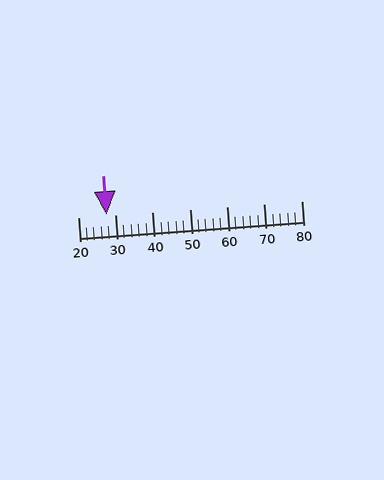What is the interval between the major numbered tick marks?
The major tick marks are spaced 10 units apart.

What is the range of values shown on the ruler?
The ruler shows values from 20 to 80.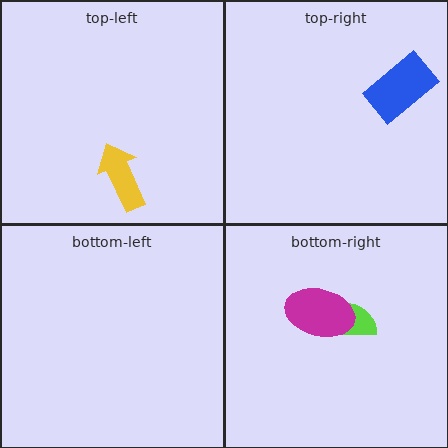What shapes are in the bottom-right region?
The lime semicircle, the magenta ellipse.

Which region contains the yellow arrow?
The top-left region.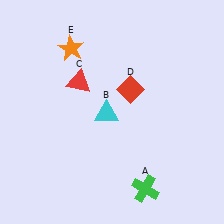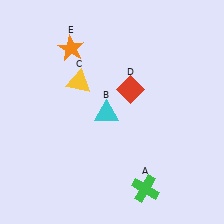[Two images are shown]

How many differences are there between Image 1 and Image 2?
There is 1 difference between the two images.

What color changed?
The triangle (C) changed from red in Image 1 to yellow in Image 2.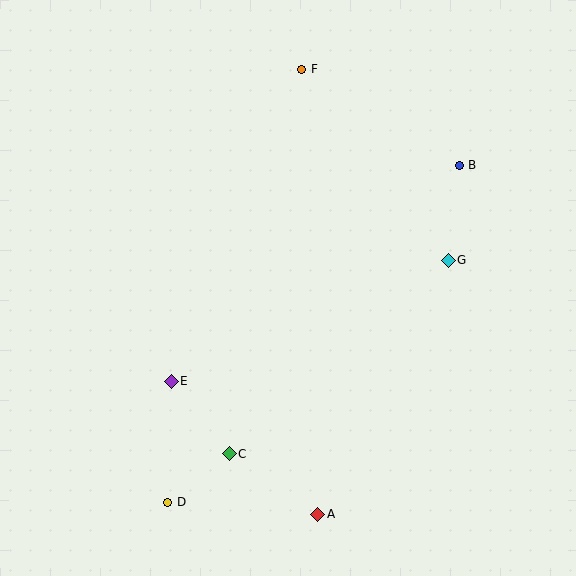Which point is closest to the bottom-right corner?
Point A is closest to the bottom-right corner.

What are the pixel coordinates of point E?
Point E is at (171, 381).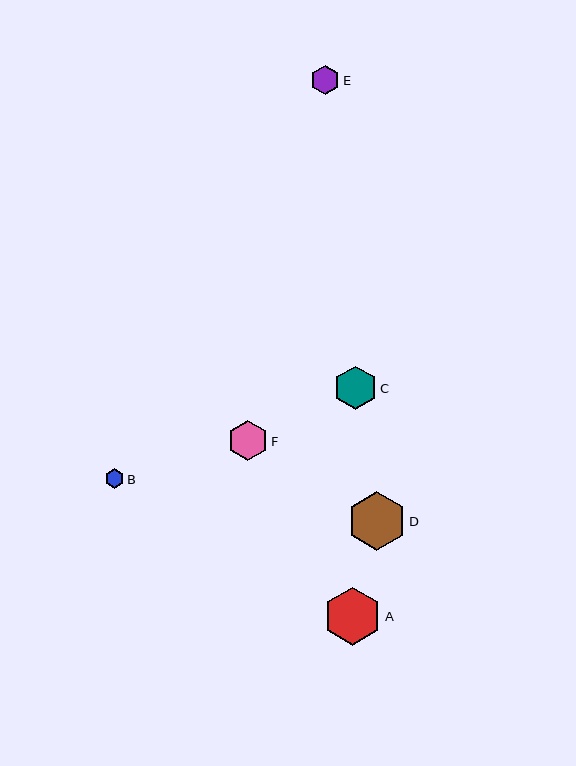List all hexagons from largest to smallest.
From largest to smallest: D, A, C, F, E, B.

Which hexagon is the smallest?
Hexagon B is the smallest with a size of approximately 20 pixels.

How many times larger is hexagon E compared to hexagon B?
Hexagon E is approximately 1.5 times the size of hexagon B.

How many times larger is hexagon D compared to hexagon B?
Hexagon D is approximately 3.0 times the size of hexagon B.